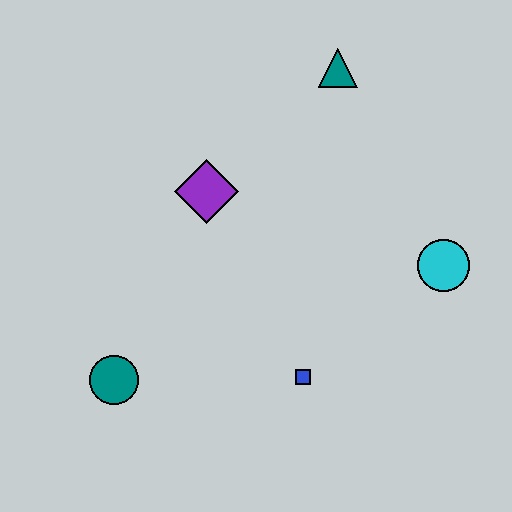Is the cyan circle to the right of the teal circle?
Yes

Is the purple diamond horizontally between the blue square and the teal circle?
Yes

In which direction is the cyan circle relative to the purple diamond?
The cyan circle is to the right of the purple diamond.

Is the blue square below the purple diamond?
Yes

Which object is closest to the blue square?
The cyan circle is closest to the blue square.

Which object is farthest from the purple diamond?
The cyan circle is farthest from the purple diamond.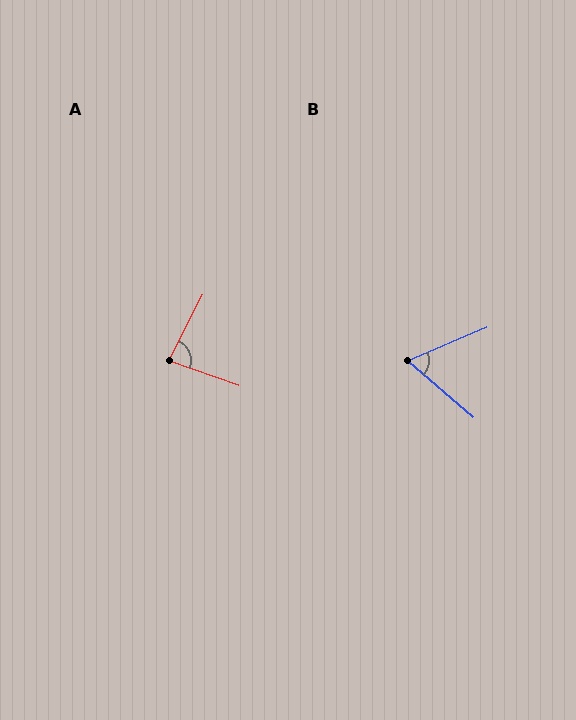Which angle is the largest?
A, at approximately 82 degrees.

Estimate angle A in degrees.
Approximately 82 degrees.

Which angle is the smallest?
B, at approximately 63 degrees.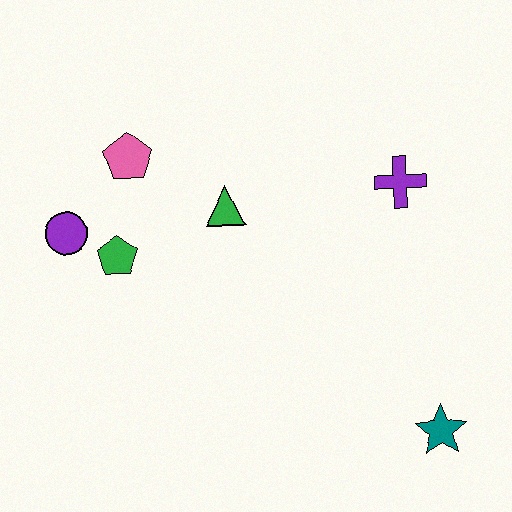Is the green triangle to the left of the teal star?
Yes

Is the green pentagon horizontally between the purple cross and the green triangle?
No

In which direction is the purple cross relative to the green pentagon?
The purple cross is to the right of the green pentagon.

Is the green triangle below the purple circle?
No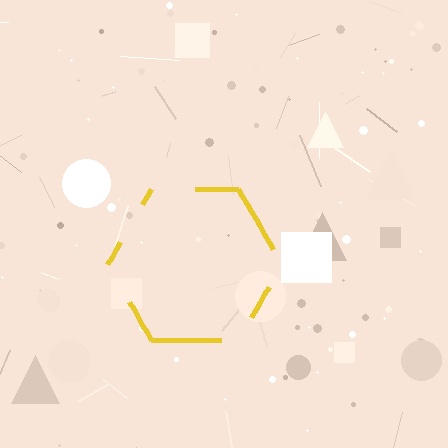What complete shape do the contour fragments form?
The contour fragments form a hexagon.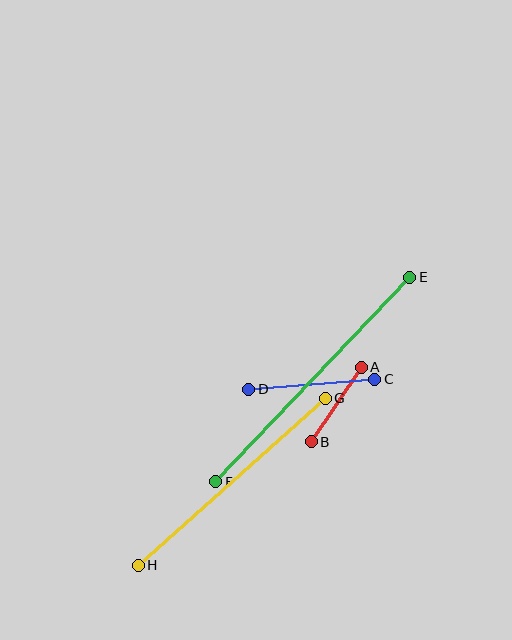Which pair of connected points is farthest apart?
Points E and F are farthest apart.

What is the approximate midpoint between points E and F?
The midpoint is at approximately (313, 379) pixels.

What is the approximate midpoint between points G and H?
The midpoint is at approximately (232, 482) pixels.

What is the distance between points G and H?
The distance is approximately 250 pixels.